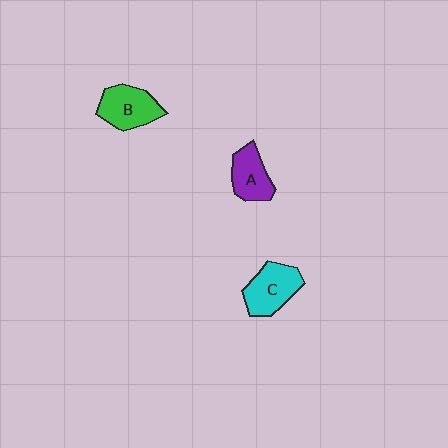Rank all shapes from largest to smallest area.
From largest to smallest: C (cyan), B (green), A (purple).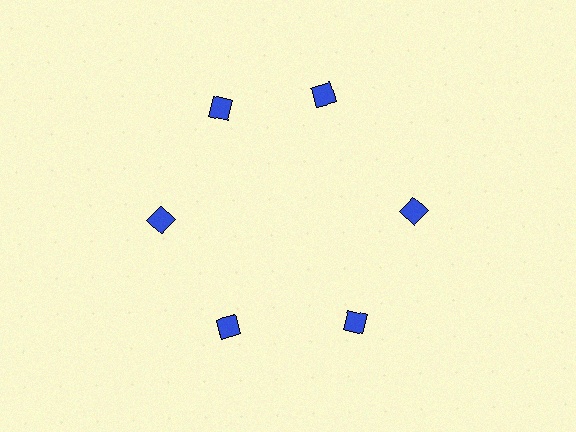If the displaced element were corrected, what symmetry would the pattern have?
It would have 6-fold rotational symmetry — the pattern would map onto itself every 60 degrees.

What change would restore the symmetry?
The symmetry would be restored by rotating it back into even spacing with its neighbors so that all 6 squares sit at equal angles and equal distance from the center.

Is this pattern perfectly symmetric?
No. The 6 blue squares are arranged in a ring, but one element near the 1 o'clock position is rotated out of alignment along the ring, breaking the 6-fold rotational symmetry.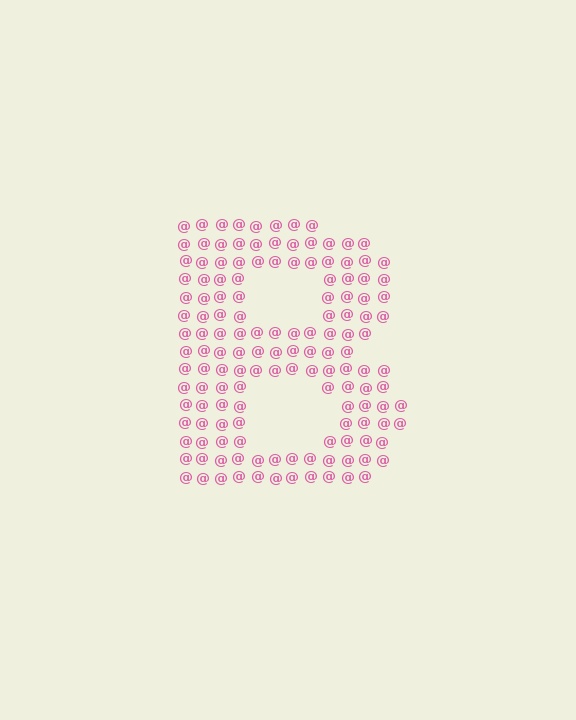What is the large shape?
The large shape is the letter B.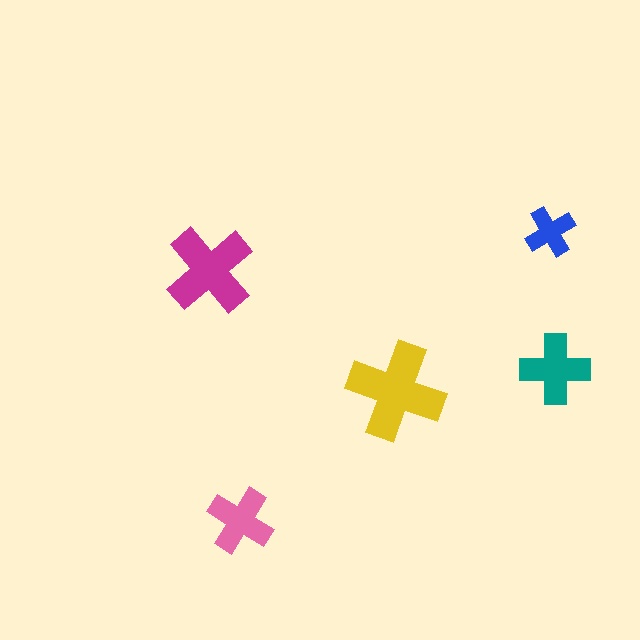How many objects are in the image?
There are 5 objects in the image.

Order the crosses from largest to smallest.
the yellow one, the magenta one, the teal one, the pink one, the blue one.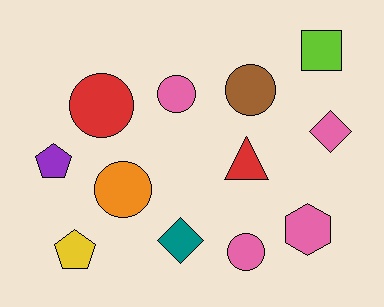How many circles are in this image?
There are 5 circles.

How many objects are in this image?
There are 12 objects.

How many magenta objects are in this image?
There are no magenta objects.